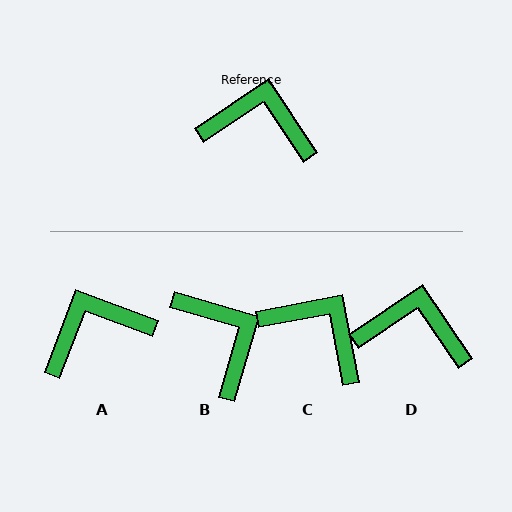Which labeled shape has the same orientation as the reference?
D.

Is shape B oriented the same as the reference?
No, it is off by about 50 degrees.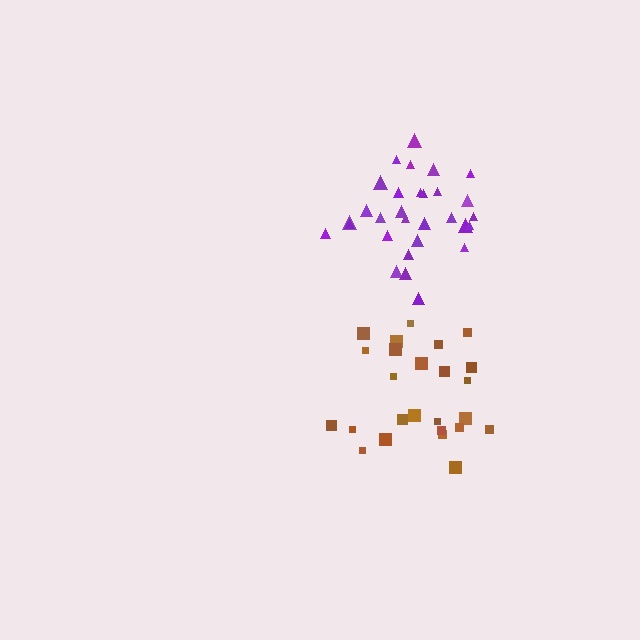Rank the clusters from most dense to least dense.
purple, brown.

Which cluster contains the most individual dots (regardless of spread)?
Purple (30).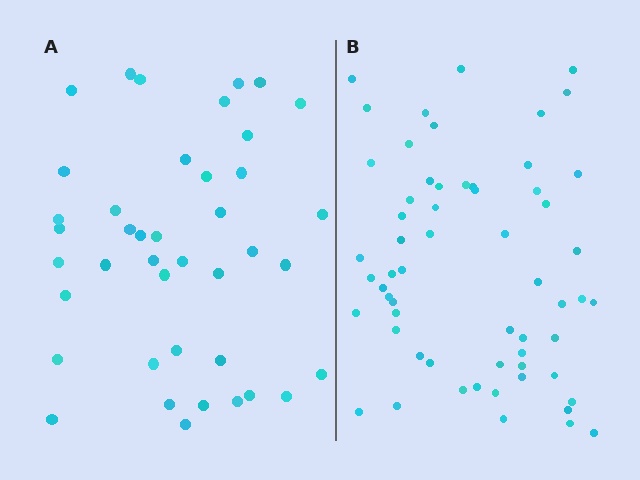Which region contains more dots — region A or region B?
Region B (the right region) has more dots.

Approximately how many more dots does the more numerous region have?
Region B has approximately 20 more dots than region A.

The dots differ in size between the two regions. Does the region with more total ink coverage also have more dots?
No. Region A has more total ink coverage because its dots are larger, but region B actually contains more individual dots. Total area can be misleading — the number of items is what matters here.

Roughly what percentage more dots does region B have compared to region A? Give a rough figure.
About 45% more.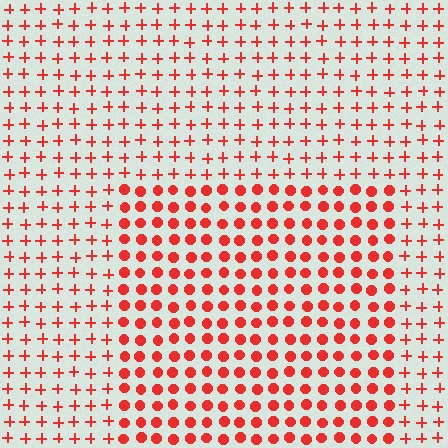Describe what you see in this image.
The image is filled with small red elements arranged in a uniform grid. A rectangle-shaped region contains circles, while the surrounding area contains plus signs. The boundary is defined purely by the change in element shape.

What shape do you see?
I see a rectangle.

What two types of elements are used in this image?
The image uses circles inside the rectangle region and plus signs outside it.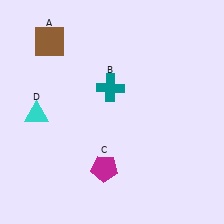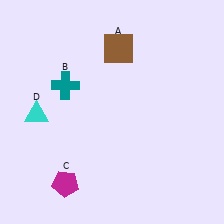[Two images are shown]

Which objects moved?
The objects that moved are: the brown square (A), the teal cross (B), the magenta pentagon (C).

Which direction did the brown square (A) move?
The brown square (A) moved right.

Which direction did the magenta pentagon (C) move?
The magenta pentagon (C) moved left.